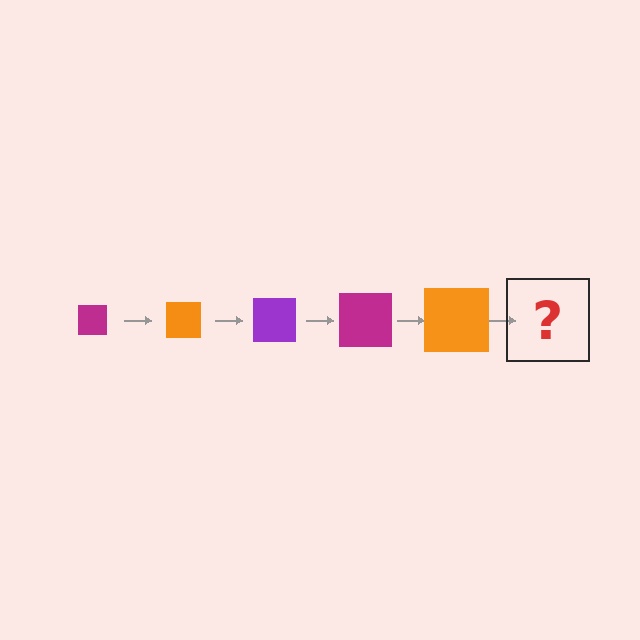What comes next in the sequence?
The next element should be a purple square, larger than the previous one.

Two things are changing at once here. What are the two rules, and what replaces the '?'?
The two rules are that the square grows larger each step and the color cycles through magenta, orange, and purple. The '?' should be a purple square, larger than the previous one.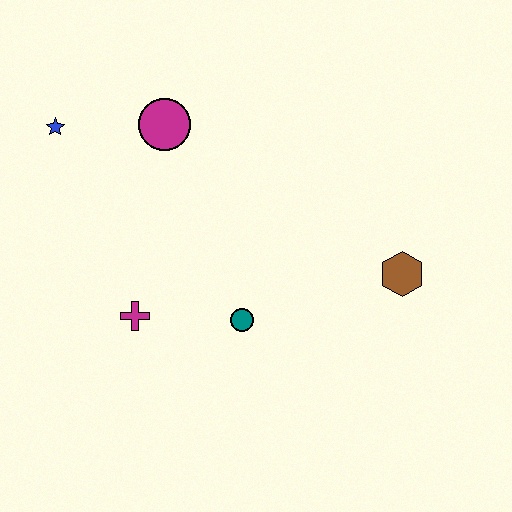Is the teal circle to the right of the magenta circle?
Yes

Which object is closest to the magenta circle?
The blue star is closest to the magenta circle.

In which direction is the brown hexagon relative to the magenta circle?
The brown hexagon is to the right of the magenta circle.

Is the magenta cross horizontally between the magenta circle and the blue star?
Yes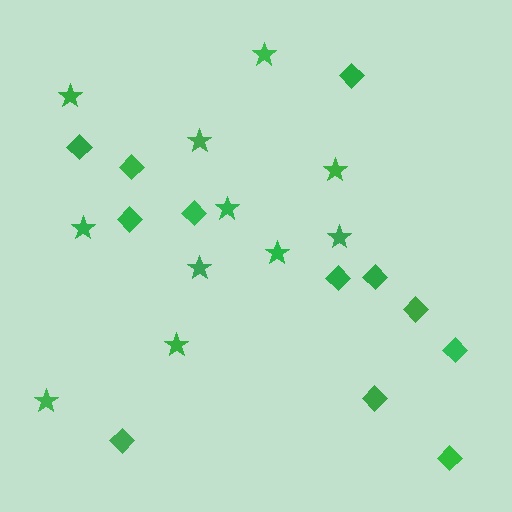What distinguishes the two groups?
There are 2 groups: one group of diamonds (12) and one group of stars (11).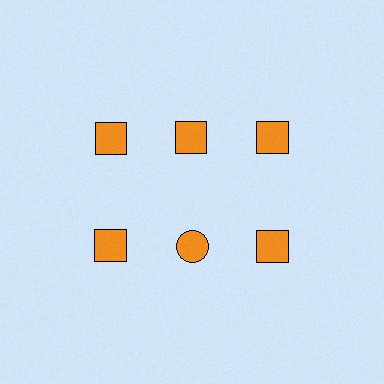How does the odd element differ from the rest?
It has a different shape: circle instead of square.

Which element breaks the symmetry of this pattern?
The orange circle in the second row, second from left column breaks the symmetry. All other shapes are orange squares.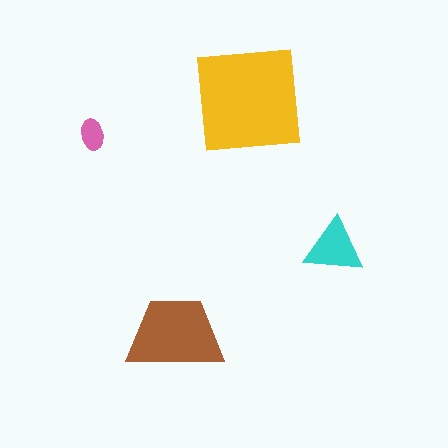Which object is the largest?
The yellow square.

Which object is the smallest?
The pink ellipse.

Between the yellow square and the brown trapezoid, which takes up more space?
The yellow square.